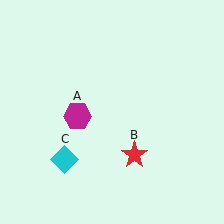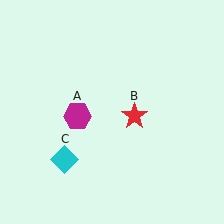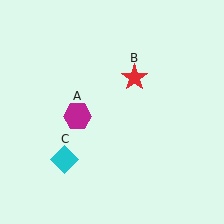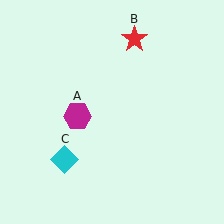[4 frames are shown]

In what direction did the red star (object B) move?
The red star (object B) moved up.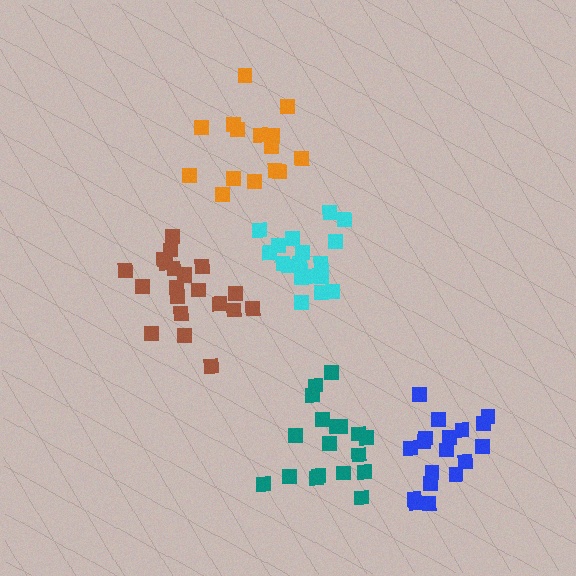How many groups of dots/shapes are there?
There are 5 groups.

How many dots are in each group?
Group 1: 18 dots, Group 2: 18 dots, Group 3: 21 dots, Group 4: 15 dots, Group 5: 18 dots (90 total).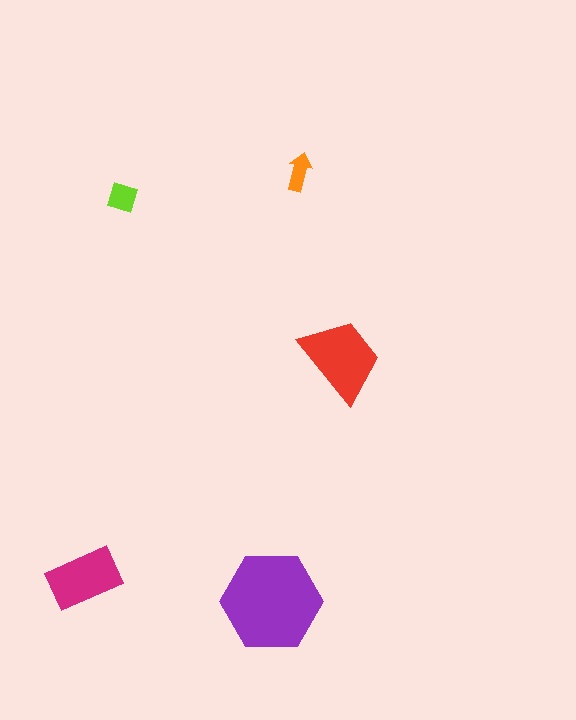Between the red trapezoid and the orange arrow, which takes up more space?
The red trapezoid.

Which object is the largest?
The purple hexagon.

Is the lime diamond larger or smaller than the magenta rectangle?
Smaller.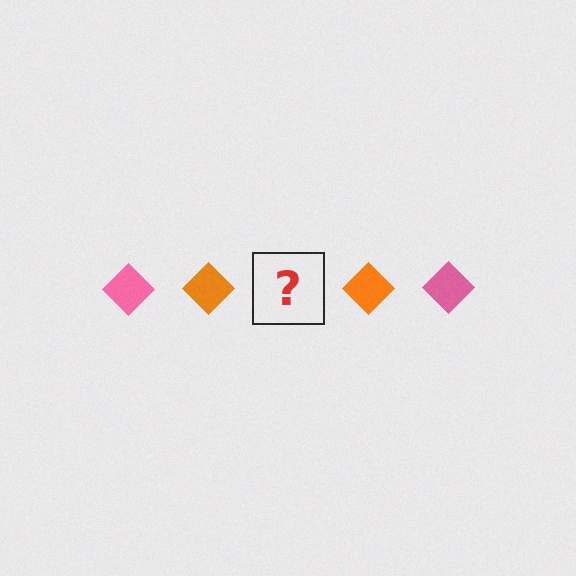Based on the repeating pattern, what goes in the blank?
The blank should be a pink diamond.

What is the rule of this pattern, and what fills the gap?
The rule is that the pattern cycles through pink, orange diamonds. The gap should be filled with a pink diamond.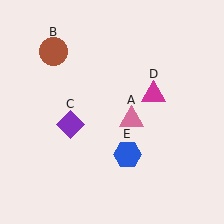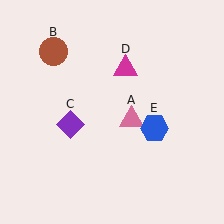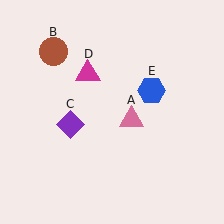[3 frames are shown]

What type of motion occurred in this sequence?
The magenta triangle (object D), blue hexagon (object E) rotated counterclockwise around the center of the scene.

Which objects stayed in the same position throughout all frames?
Pink triangle (object A) and brown circle (object B) and purple diamond (object C) remained stationary.